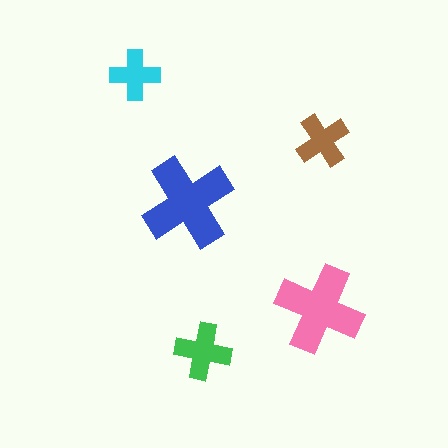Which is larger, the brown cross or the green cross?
The green one.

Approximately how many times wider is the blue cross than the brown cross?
About 1.5 times wider.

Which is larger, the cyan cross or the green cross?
The green one.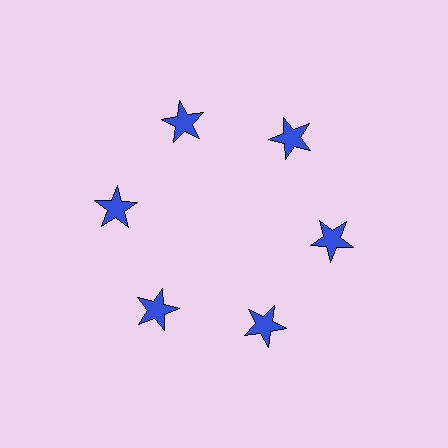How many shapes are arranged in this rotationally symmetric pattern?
There are 6 shapes, arranged in 6 groups of 1.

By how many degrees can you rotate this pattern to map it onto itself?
The pattern maps onto itself every 60 degrees of rotation.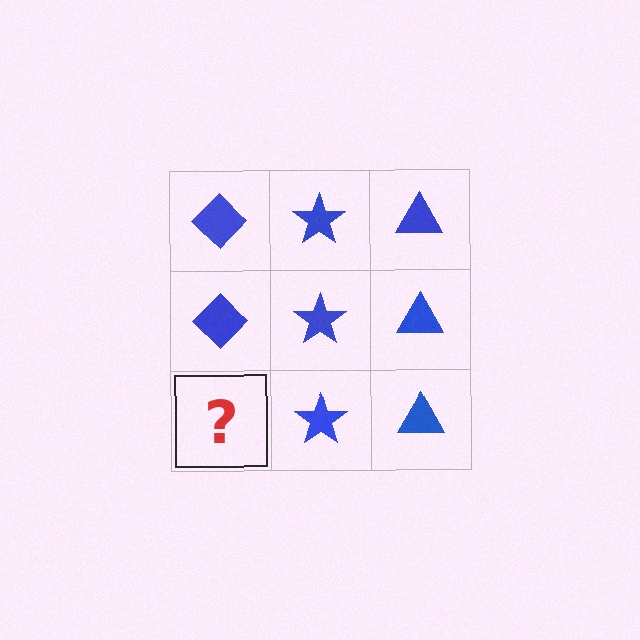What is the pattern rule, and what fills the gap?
The rule is that each column has a consistent shape. The gap should be filled with a blue diamond.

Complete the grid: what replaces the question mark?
The question mark should be replaced with a blue diamond.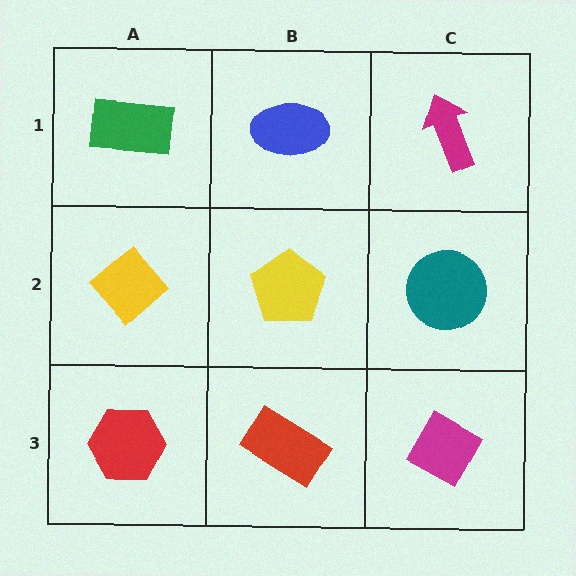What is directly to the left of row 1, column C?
A blue ellipse.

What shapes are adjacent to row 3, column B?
A yellow pentagon (row 2, column B), a red hexagon (row 3, column A), a magenta diamond (row 3, column C).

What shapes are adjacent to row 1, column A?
A yellow diamond (row 2, column A), a blue ellipse (row 1, column B).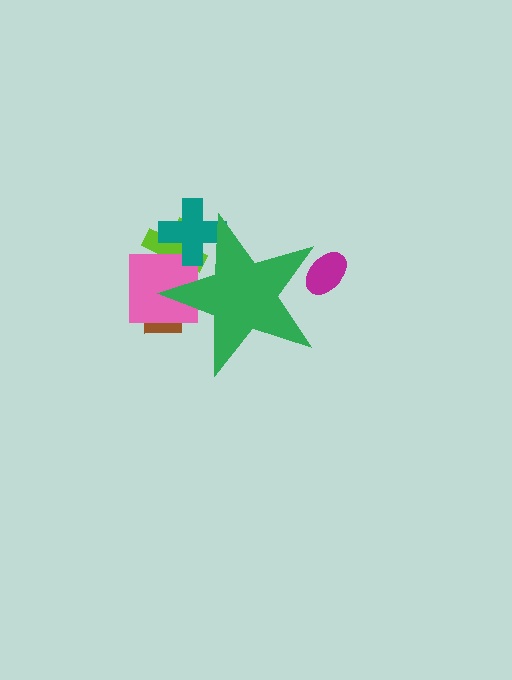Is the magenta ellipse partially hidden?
Yes, the magenta ellipse is partially hidden behind the green star.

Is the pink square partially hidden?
Yes, the pink square is partially hidden behind the green star.